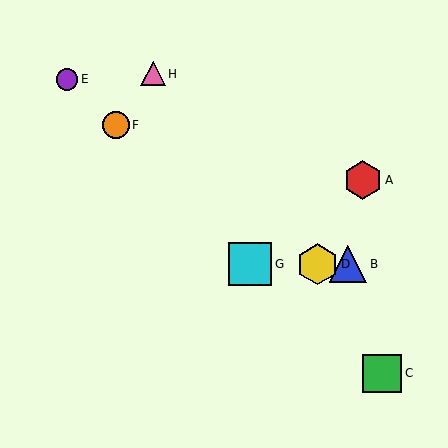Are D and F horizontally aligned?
No, D is at y≈264 and F is at y≈125.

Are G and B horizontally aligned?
Yes, both are at y≈264.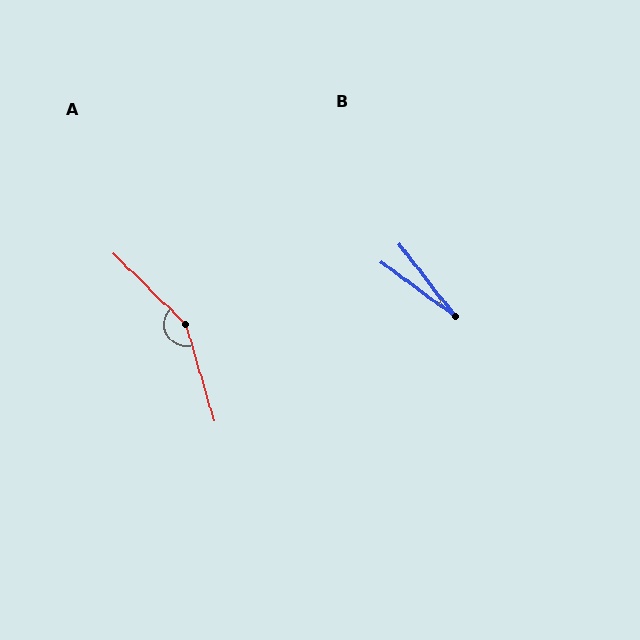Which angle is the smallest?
B, at approximately 16 degrees.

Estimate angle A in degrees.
Approximately 150 degrees.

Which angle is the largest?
A, at approximately 150 degrees.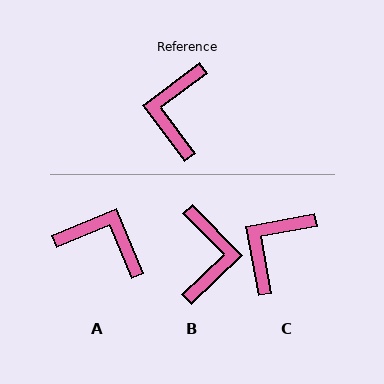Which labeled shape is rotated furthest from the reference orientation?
B, about 172 degrees away.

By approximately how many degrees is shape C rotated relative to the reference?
Approximately 26 degrees clockwise.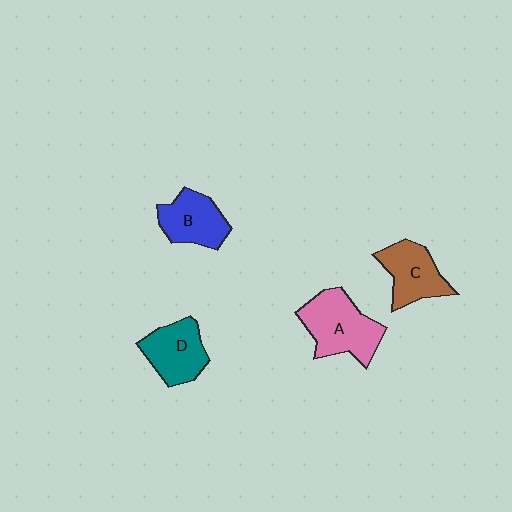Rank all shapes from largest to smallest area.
From largest to smallest: A (pink), D (teal), C (brown), B (blue).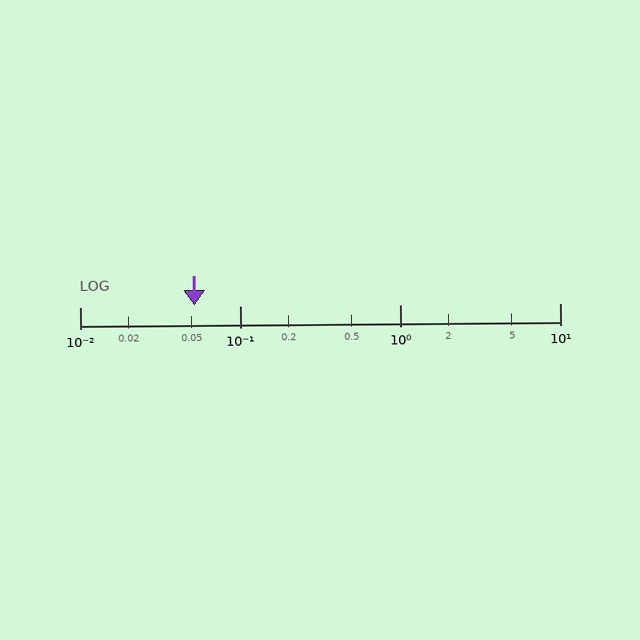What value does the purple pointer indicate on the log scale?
The pointer indicates approximately 0.052.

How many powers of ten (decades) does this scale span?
The scale spans 3 decades, from 0.01 to 10.